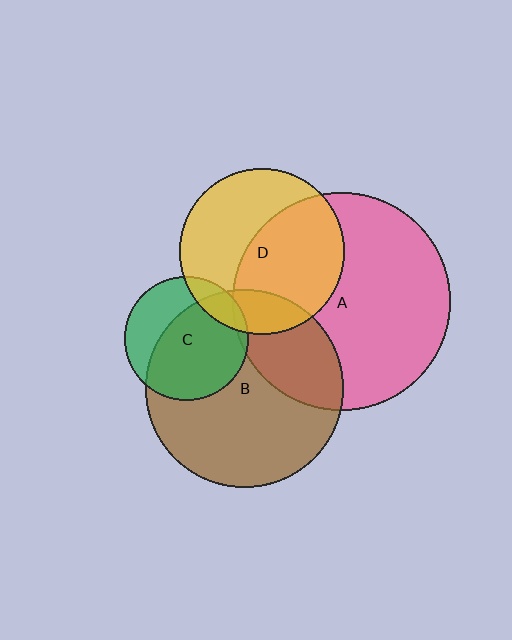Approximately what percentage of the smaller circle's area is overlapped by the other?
Approximately 5%.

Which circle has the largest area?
Circle A (pink).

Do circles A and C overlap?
Yes.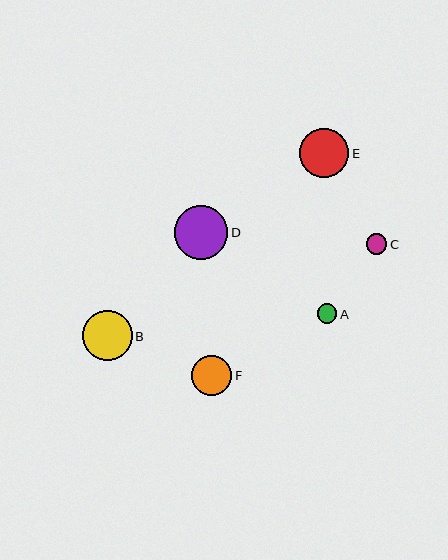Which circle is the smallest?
Circle A is the smallest with a size of approximately 19 pixels.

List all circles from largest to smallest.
From largest to smallest: D, B, E, F, C, A.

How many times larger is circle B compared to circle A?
Circle B is approximately 2.6 times the size of circle A.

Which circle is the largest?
Circle D is the largest with a size of approximately 54 pixels.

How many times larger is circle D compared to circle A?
Circle D is approximately 2.8 times the size of circle A.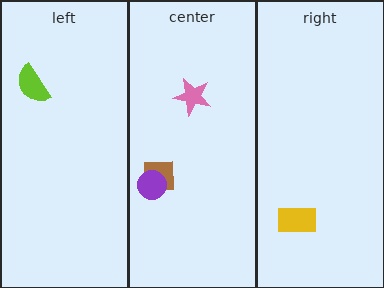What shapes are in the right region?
The yellow rectangle.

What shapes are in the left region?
The lime semicircle.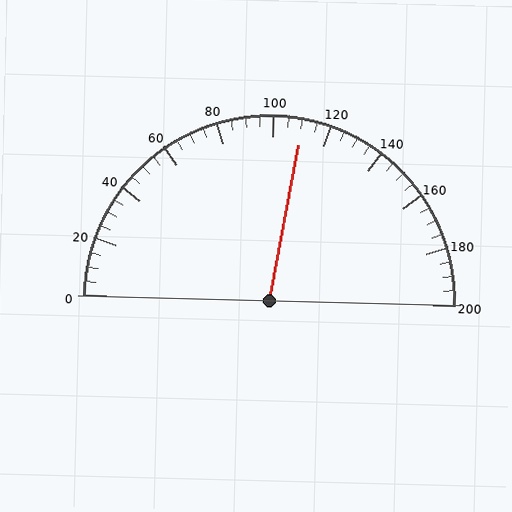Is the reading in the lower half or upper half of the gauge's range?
The reading is in the upper half of the range (0 to 200).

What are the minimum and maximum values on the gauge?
The gauge ranges from 0 to 200.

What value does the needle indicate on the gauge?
The needle indicates approximately 110.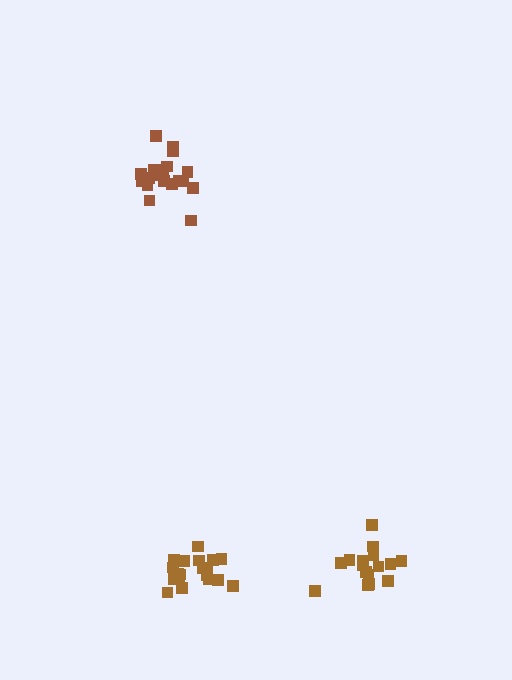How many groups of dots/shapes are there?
There are 3 groups.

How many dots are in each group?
Group 1: 19 dots, Group 2: 20 dots, Group 3: 17 dots (56 total).